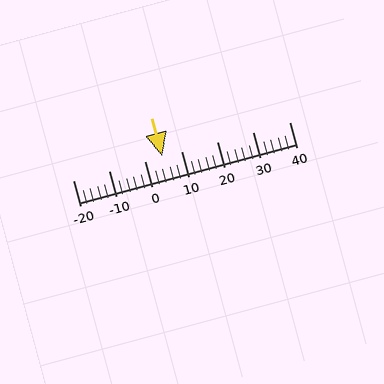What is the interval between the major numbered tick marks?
The major tick marks are spaced 10 units apart.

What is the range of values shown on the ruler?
The ruler shows values from -20 to 40.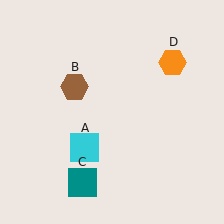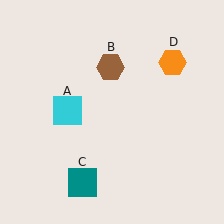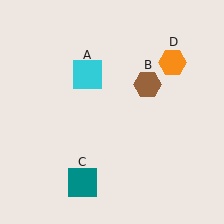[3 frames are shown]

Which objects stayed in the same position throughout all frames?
Teal square (object C) and orange hexagon (object D) remained stationary.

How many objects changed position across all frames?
2 objects changed position: cyan square (object A), brown hexagon (object B).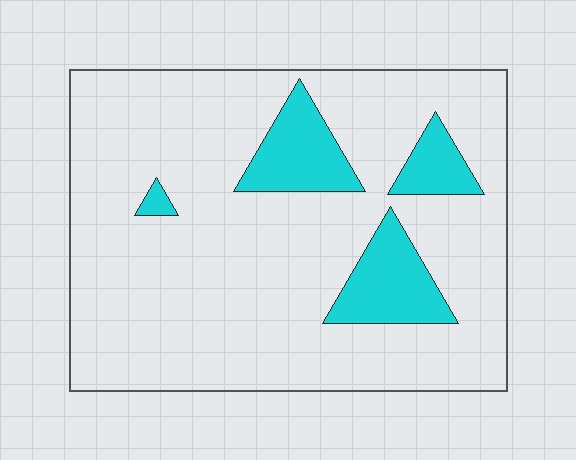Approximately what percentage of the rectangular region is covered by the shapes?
Approximately 15%.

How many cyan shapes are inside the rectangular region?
4.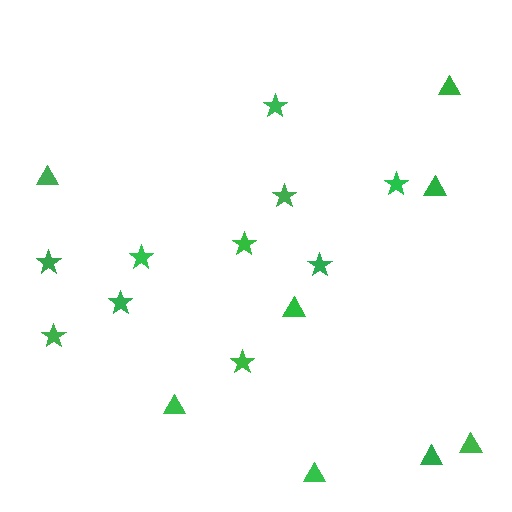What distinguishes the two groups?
There are 2 groups: one group of stars (10) and one group of triangles (8).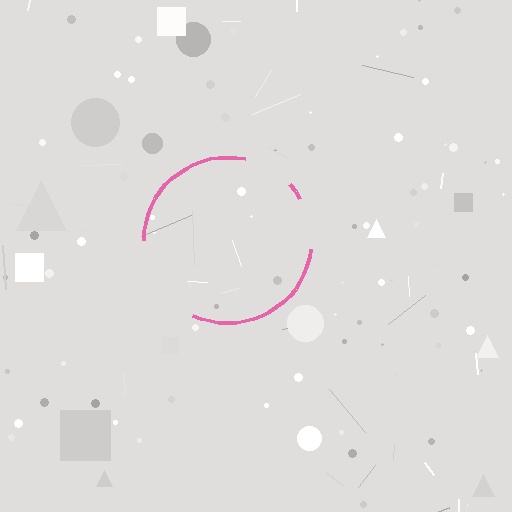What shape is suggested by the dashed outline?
The dashed outline suggests a circle.